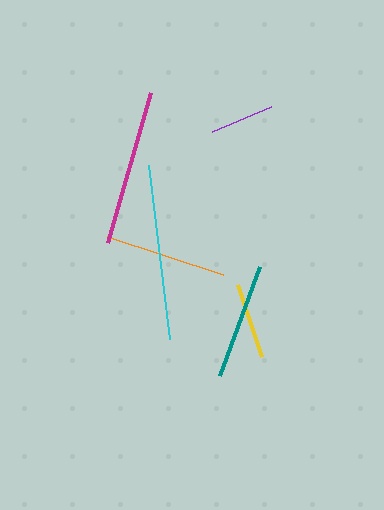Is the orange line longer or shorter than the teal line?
The orange line is longer than the teal line.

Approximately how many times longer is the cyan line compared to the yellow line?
The cyan line is approximately 2.3 times the length of the yellow line.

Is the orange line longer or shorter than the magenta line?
The magenta line is longer than the orange line.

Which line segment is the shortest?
The purple line is the shortest at approximately 65 pixels.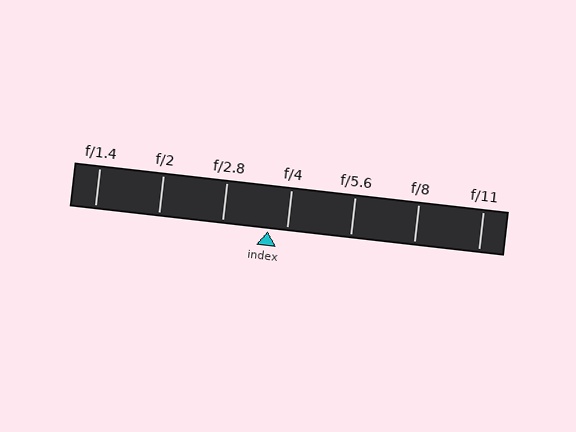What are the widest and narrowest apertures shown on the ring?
The widest aperture shown is f/1.4 and the narrowest is f/11.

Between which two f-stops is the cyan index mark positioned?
The index mark is between f/2.8 and f/4.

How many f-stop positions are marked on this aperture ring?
There are 7 f-stop positions marked.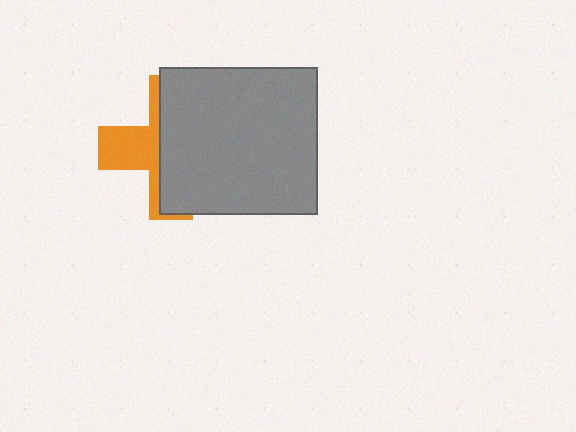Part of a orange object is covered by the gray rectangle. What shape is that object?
It is a cross.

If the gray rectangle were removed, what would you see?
You would see the complete orange cross.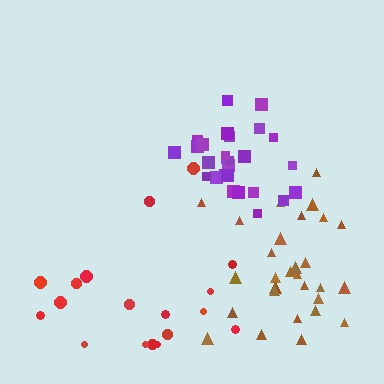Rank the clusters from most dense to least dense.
purple, brown, red.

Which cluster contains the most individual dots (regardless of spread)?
Brown (29).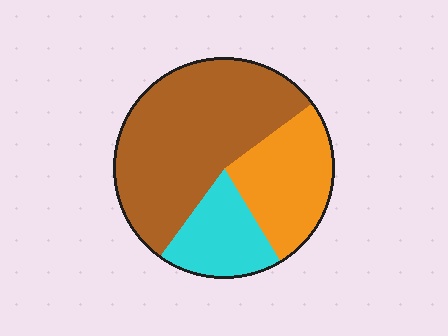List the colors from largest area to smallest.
From largest to smallest: brown, orange, cyan.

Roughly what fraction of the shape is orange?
Orange takes up between a sixth and a third of the shape.